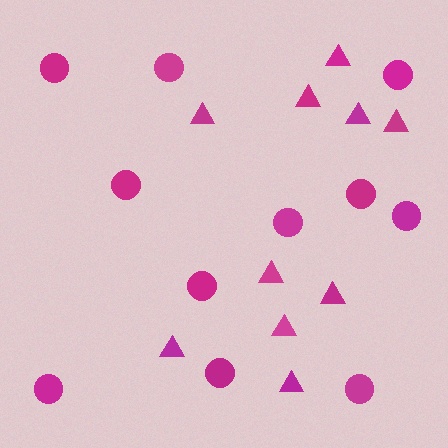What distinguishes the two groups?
There are 2 groups: one group of circles (11) and one group of triangles (10).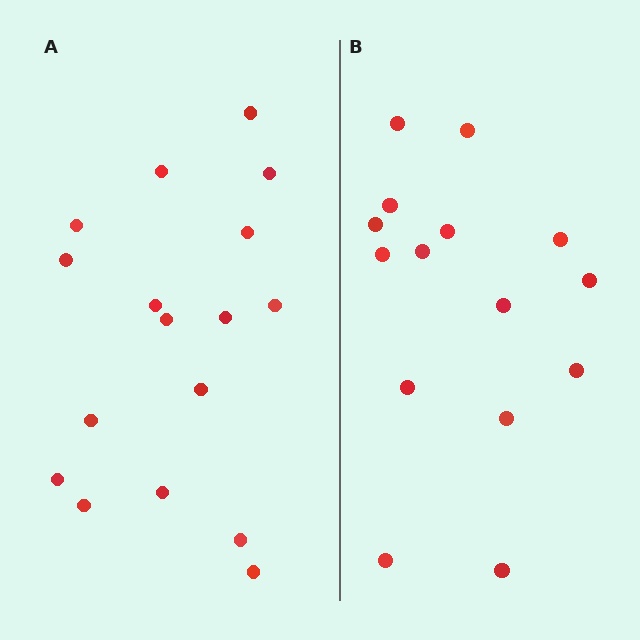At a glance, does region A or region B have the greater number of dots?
Region A (the left region) has more dots.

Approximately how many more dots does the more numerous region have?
Region A has just a few more — roughly 2 or 3 more dots than region B.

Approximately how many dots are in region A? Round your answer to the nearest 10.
About 20 dots. (The exact count is 17, which rounds to 20.)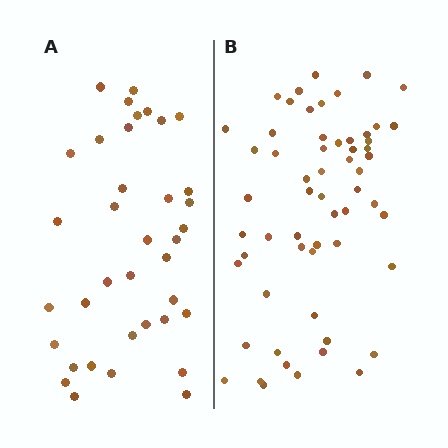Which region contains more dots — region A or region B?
Region B (the right region) has more dots.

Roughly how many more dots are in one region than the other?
Region B has approximately 20 more dots than region A.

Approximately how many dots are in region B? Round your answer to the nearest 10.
About 60 dots. (The exact count is 59, which rounds to 60.)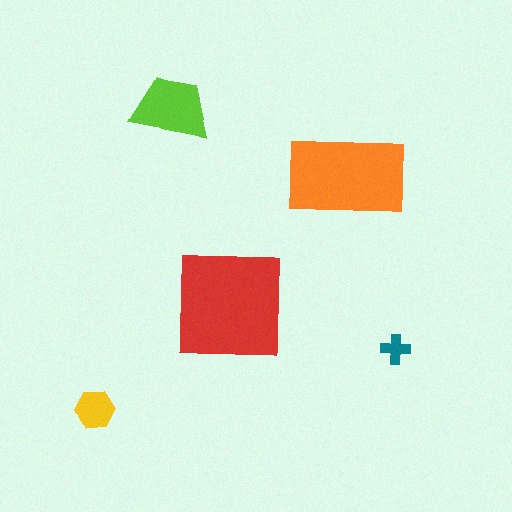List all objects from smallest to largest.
The teal cross, the yellow hexagon, the lime trapezoid, the orange rectangle, the red square.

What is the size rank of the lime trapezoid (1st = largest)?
3rd.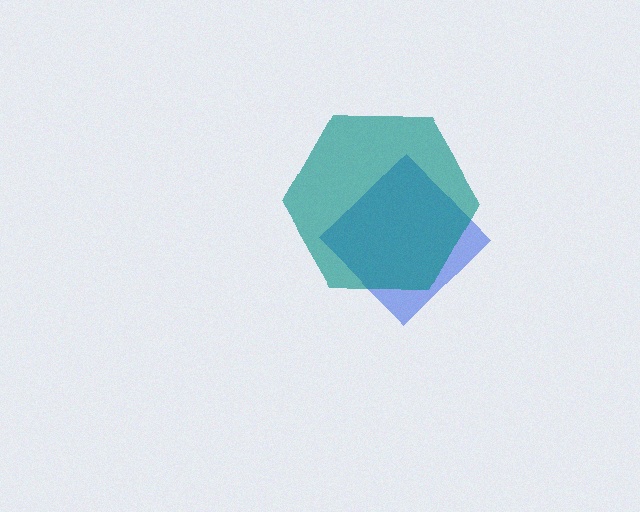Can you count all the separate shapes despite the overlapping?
Yes, there are 2 separate shapes.